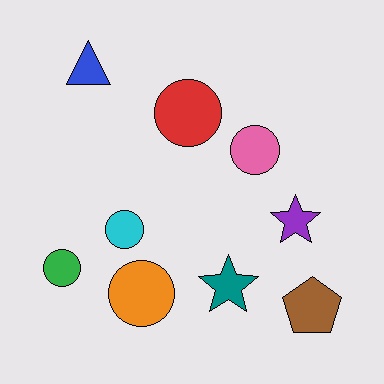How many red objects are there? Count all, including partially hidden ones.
There is 1 red object.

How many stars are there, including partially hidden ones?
There are 2 stars.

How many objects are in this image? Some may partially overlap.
There are 9 objects.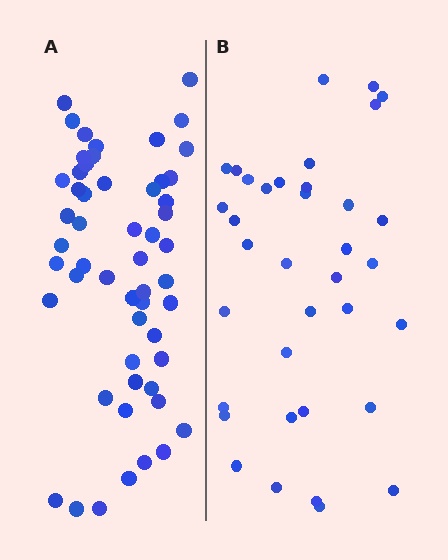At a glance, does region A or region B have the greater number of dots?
Region A (the left region) has more dots.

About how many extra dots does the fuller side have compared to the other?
Region A has approximately 20 more dots than region B.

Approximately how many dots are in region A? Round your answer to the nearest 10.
About 50 dots. (The exact count is 54, which rounds to 50.)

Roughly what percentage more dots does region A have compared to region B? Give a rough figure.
About 50% more.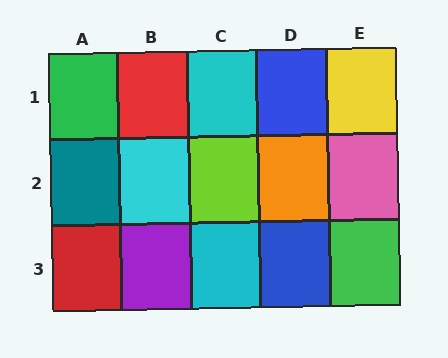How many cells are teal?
1 cell is teal.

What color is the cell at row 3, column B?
Purple.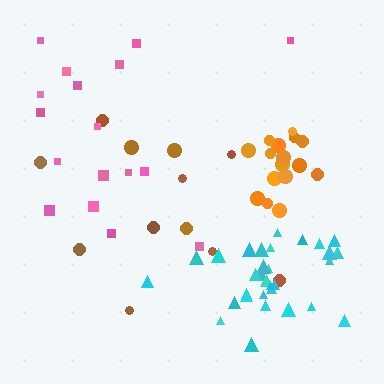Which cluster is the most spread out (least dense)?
Brown.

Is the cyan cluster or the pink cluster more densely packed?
Cyan.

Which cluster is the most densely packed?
Orange.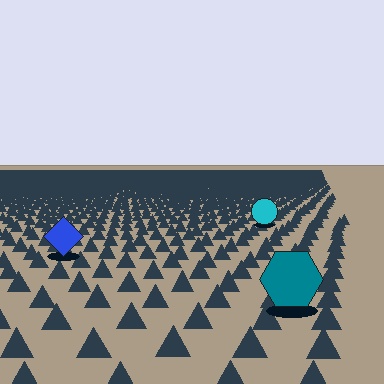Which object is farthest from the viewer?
The cyan circle is farthest from the viewer. It appears smaller and the ground texture around it is denser.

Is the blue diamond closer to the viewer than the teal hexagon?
No. The teal hexagon is closer — you can tell from the texture gradient: the ground texture is coarser near it.